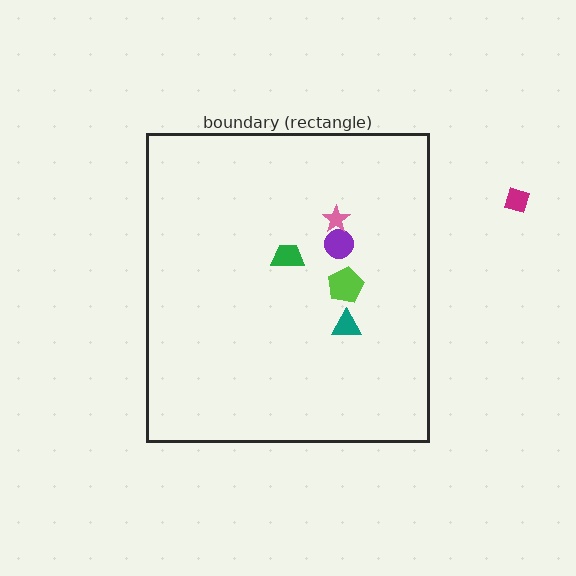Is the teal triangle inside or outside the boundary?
Inside.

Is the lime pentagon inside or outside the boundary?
Inside.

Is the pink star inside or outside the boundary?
Inside.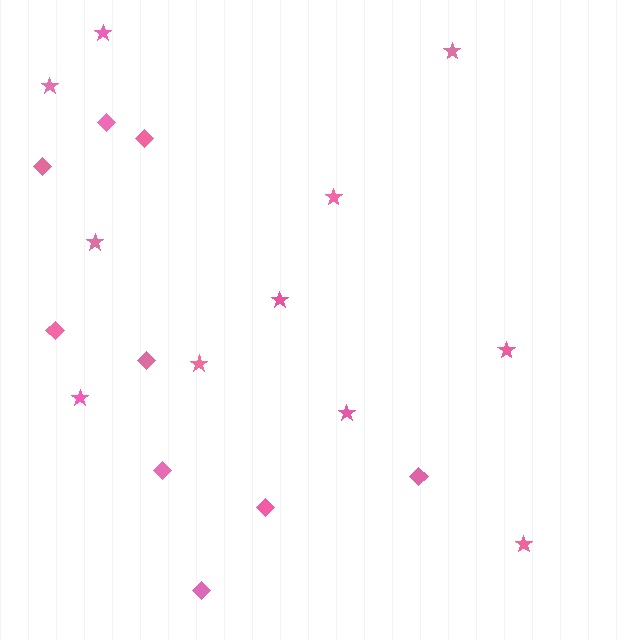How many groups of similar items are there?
There are 2 groups: one group of stars (11) and one group of diamonds (9).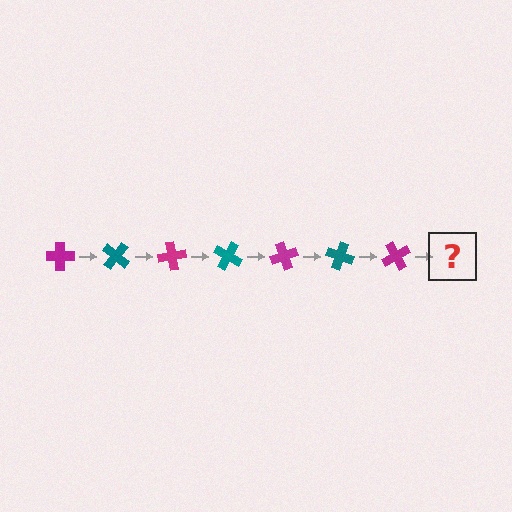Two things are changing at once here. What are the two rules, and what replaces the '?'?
The two rules are that it rotates 40 degrees each step and the color cycles through magenta and teal. The '?' should be a teal cross, rotated 280 degrees from the start.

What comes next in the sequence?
The next element should be a teal cross, rotated 280 degrees from the start.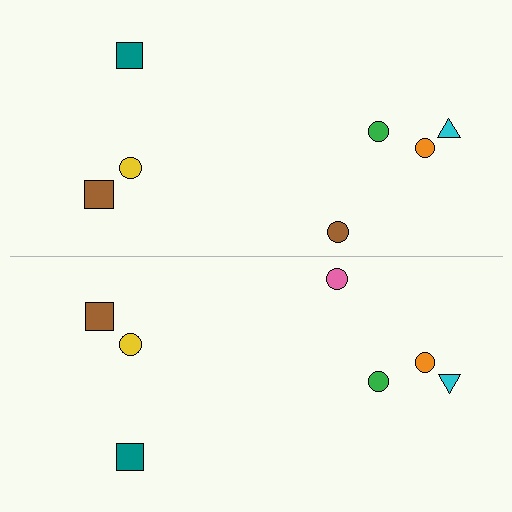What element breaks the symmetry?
The pink circle on the bottom side breaks the symmetry — its mirror counterpart is brown.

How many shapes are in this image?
There are 14 shapes in this image.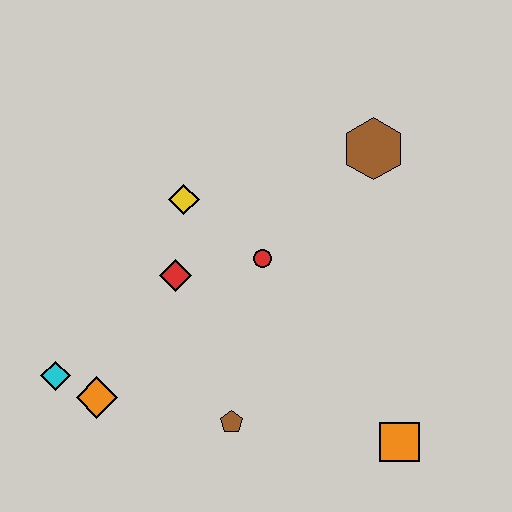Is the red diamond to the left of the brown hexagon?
Yes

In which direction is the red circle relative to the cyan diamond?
The red circle is to the right of the cyan diamond.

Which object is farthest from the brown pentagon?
The brown hexagon is farthest from the brown pentagon.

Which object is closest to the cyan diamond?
The orange diamond is closest to the cyan diamond.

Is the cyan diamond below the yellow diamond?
Yes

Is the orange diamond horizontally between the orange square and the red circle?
No